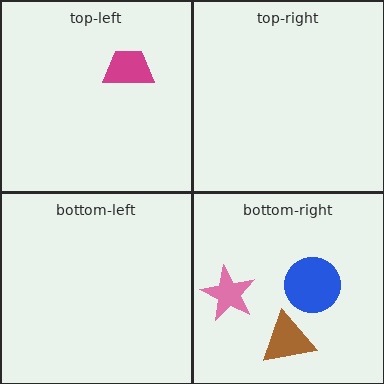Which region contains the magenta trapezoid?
The top-left region.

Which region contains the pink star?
The bottom-right region.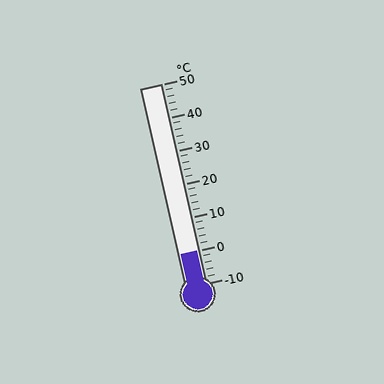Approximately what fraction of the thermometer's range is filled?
The thermometer is filled to approximately 15% of its range.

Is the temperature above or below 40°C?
The temperature is below 40°C.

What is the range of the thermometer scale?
The thermometer scale ranges from -10°C to 50°C.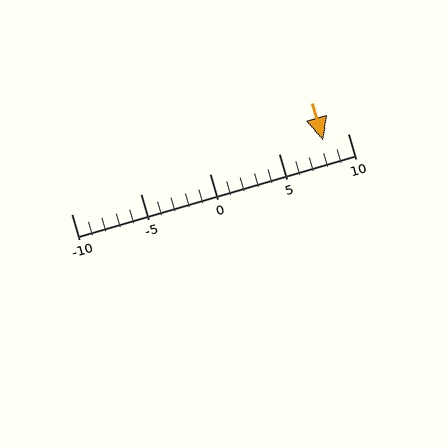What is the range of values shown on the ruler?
The ruler shows values from -10 to 10.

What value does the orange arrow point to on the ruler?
The orange arrow points to approximately 8.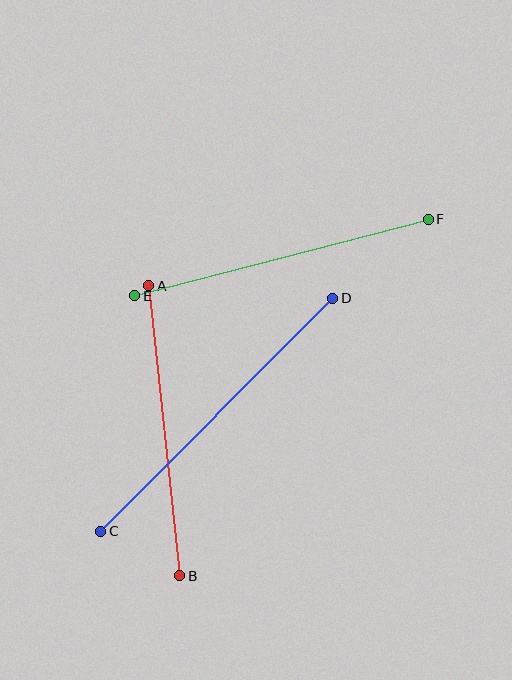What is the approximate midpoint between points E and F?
The midpoint is at approximately (281, 257) pixels.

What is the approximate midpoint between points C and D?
The midpoint is at approximately (217, 415) pixels.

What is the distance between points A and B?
The distance is approximately 292 pixels.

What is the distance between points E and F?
The distance is approximately 303 pixels.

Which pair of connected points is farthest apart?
Points C and D are farthest apart.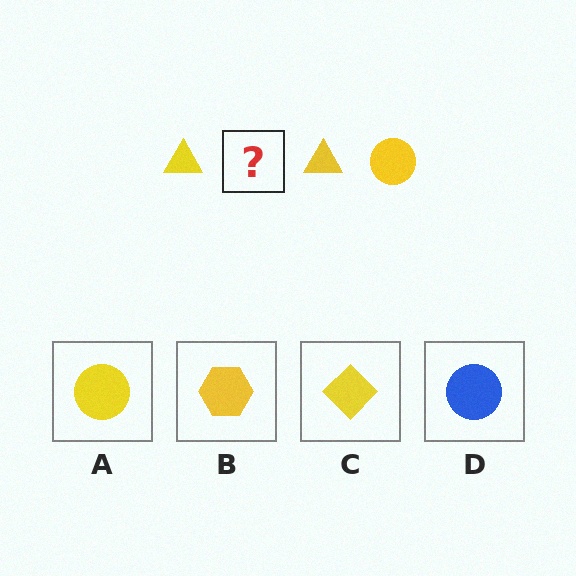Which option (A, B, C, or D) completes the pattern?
A.